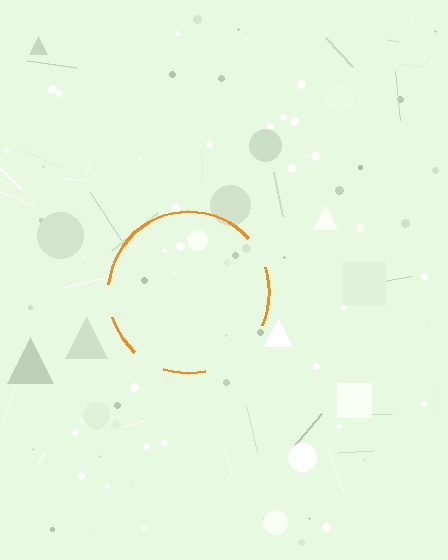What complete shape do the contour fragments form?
The contour fragments form a circle.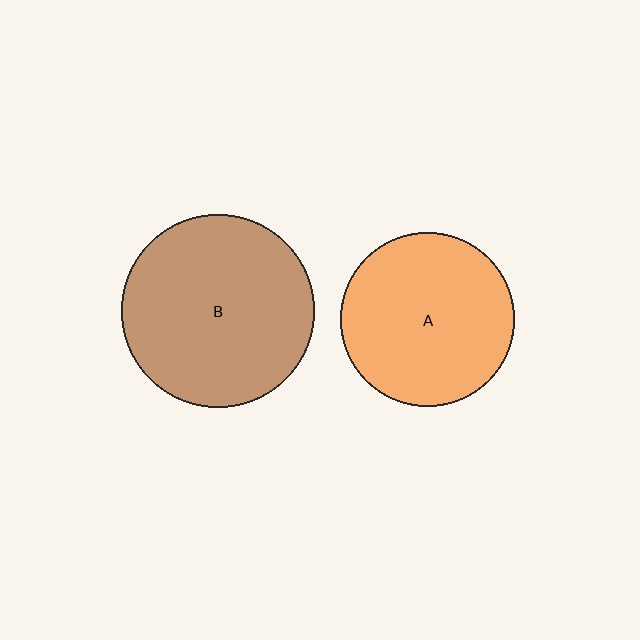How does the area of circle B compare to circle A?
Approximately 1.2 times.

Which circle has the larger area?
Circle B (brown).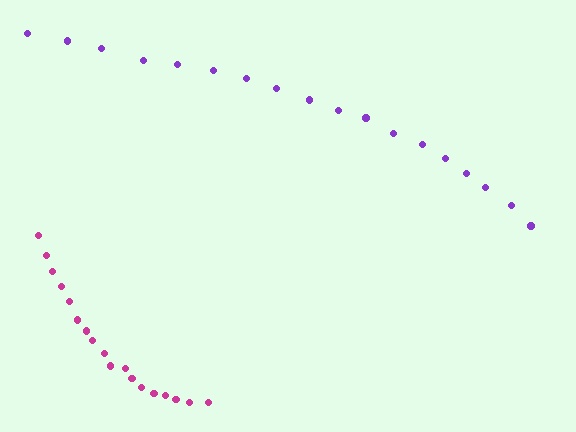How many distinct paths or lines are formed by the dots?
There are 2 distinct paths.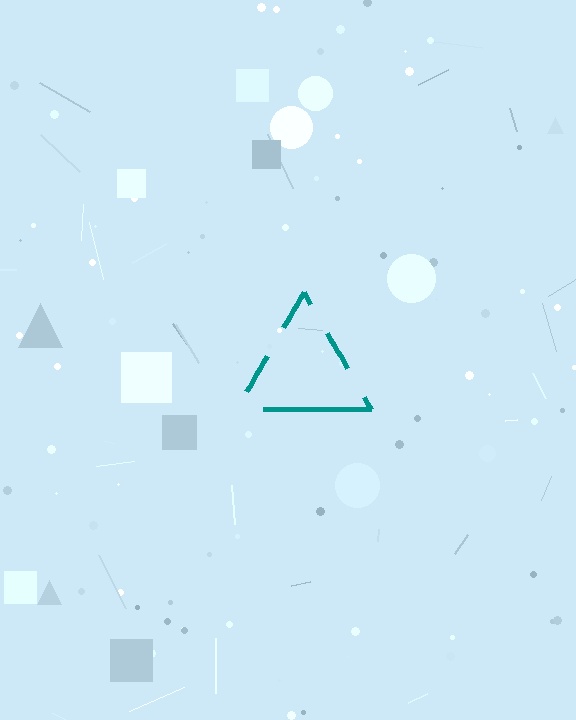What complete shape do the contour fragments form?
The contour fragments form a triangle.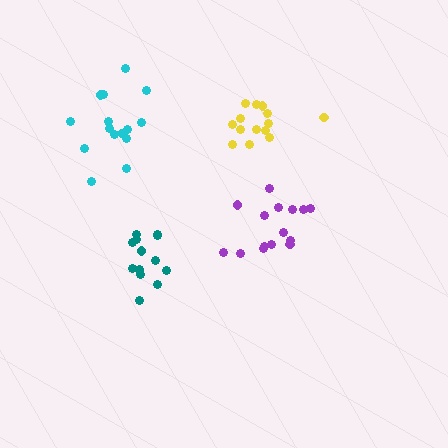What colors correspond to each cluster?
The clusters are colored: yellow, cyan, teal, purple.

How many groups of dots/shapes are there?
There are 4 groups.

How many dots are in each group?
Group 1: 14 dots, Group 2: 15 dots, Group 3: 13 dots, Group 4: 15 dots (57 total).